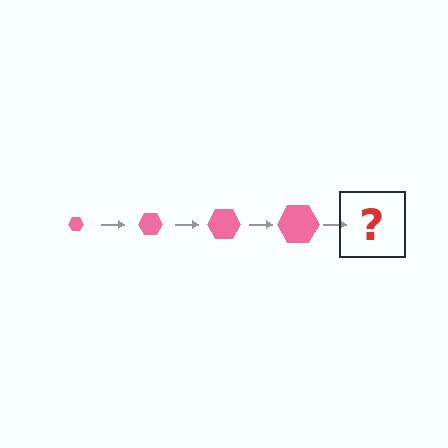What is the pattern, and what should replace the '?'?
The pattern is that the hexagon gets progressively larger each step. The '?' should be a pink hexagon, larger than the previous one.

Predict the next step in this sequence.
The next step is a pink hexagon, larger than the previous one.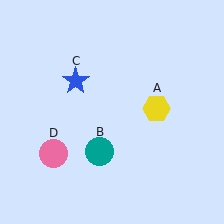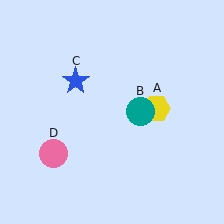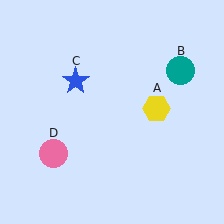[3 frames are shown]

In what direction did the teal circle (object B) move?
The teal circle (object B) moved up and to the right.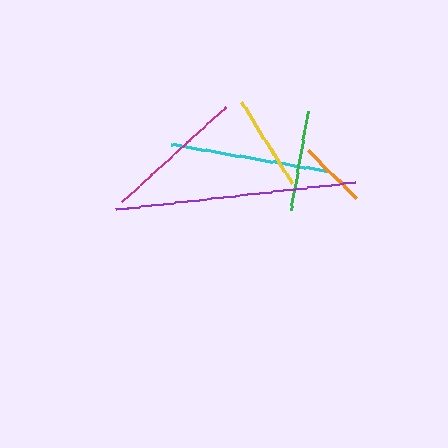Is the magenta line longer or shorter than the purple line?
The purple line is longer than the magenta line.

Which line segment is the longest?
The purple line is the longest at approximately 241 pixels.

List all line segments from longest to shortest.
From longest to shortest: purple, cyan, magenta, green, yellow, orange.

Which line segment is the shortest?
The orange line is the shortest at approximately 68 pixels.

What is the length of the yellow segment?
The yellow segment is approximately 95 pixels long.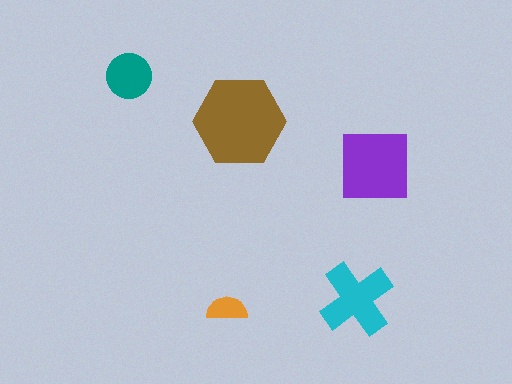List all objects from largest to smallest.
The brown hexagon, the purple square, the cyan cross, the teal circle, the orange semicircle.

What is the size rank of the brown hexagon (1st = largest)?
1st.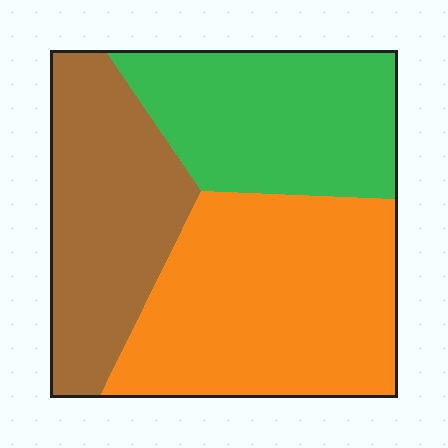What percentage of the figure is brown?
Brown takes up between a sixth and a third of the figure.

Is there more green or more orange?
Orange.